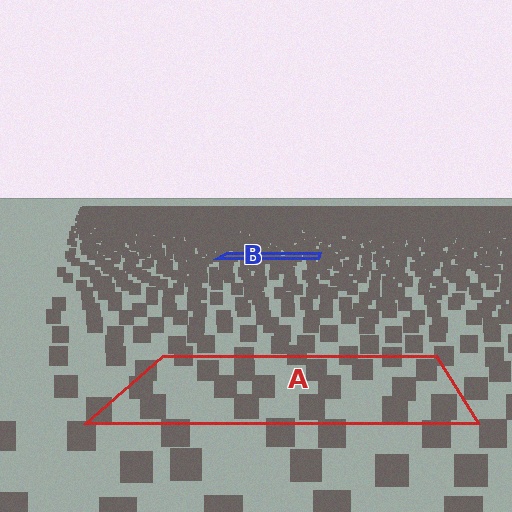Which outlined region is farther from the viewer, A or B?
Region B is farther from the viewer — the texture elements inside it appear smaller and more densely packed.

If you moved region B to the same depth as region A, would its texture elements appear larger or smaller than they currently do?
They would appear larger. At a closer depth, the same texture elements are projected at a bigger on-screen size.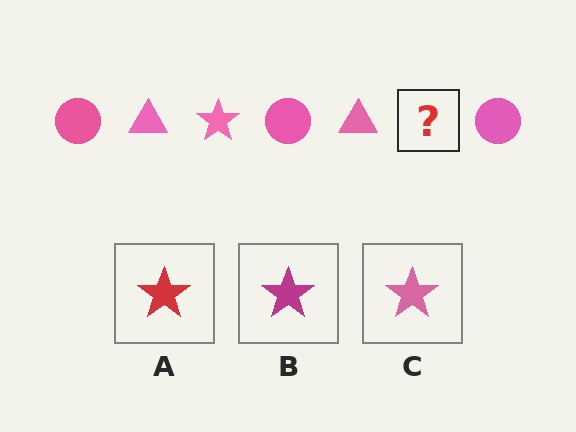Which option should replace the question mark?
Option C.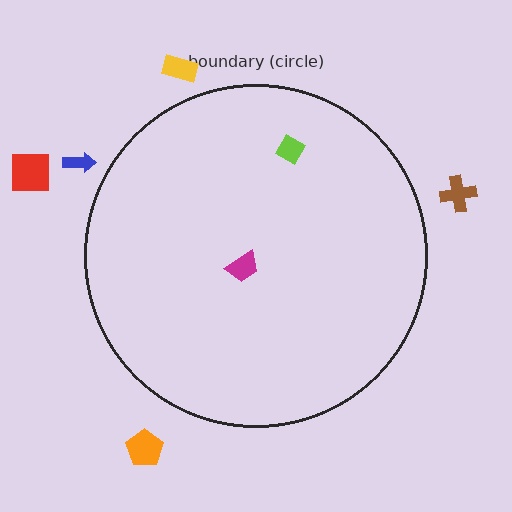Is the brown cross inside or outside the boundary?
Outside.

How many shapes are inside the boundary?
2 inside, 5 outside.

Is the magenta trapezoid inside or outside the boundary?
Inside.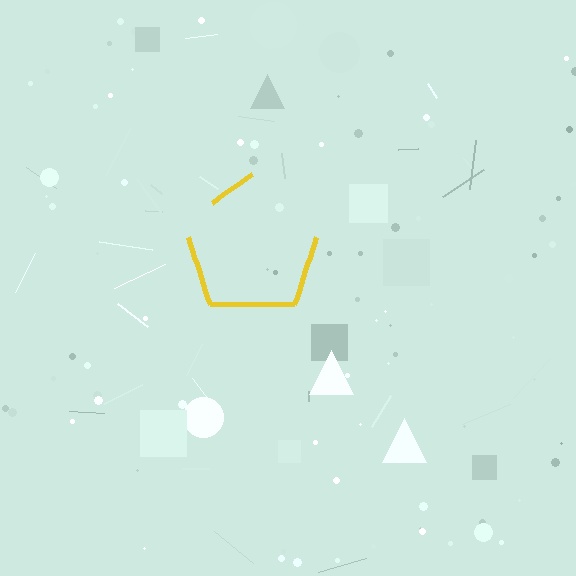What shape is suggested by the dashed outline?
The dashed outline suggests a pentagon.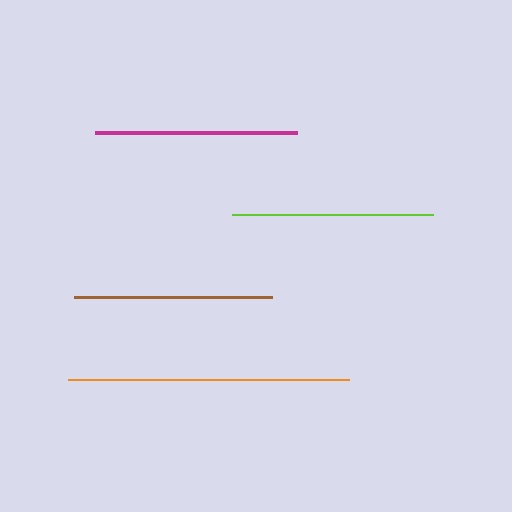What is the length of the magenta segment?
The magenta segment is approximately 202 pixels long.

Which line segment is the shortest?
The brown line is the shortest at approximately 199 pixels.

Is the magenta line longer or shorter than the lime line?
The lime line is longer than the magenta line.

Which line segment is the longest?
The orange line is the longest at approximately 281 pixels.